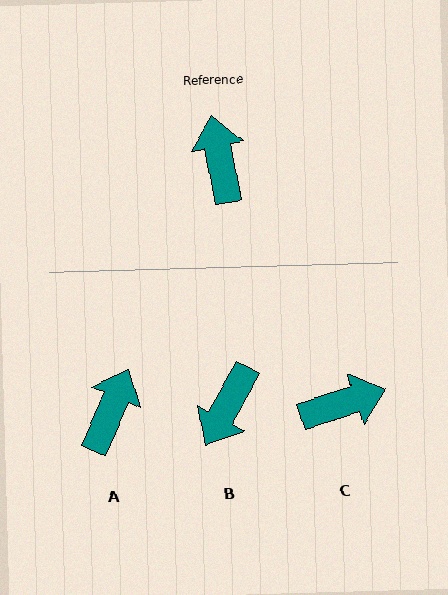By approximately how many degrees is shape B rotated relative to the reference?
Approximately 140 degrees counter-clockwise.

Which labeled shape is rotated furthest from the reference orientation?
B, about 140 degrees away.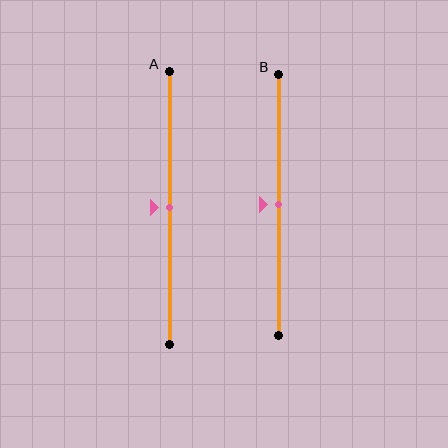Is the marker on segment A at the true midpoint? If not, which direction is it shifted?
Yes, the marker on segment A is at the true midpoint.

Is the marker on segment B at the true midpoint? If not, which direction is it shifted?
Yes, the marker on segment B is at the true midpoint.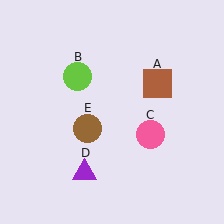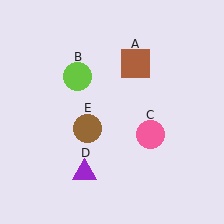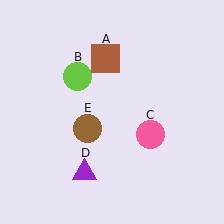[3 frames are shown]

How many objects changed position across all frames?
1 object changed position: brown square (object A).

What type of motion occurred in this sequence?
The brown square (object A) rotated counterclockwise around the center of the scene.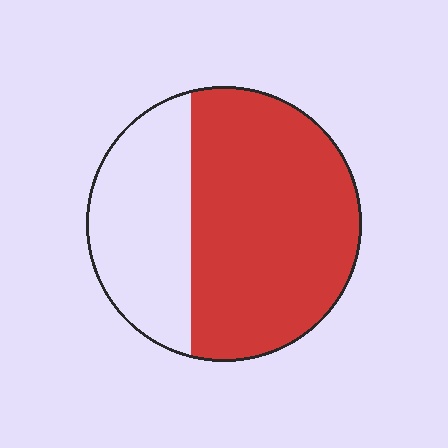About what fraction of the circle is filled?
About two thirds (2/3).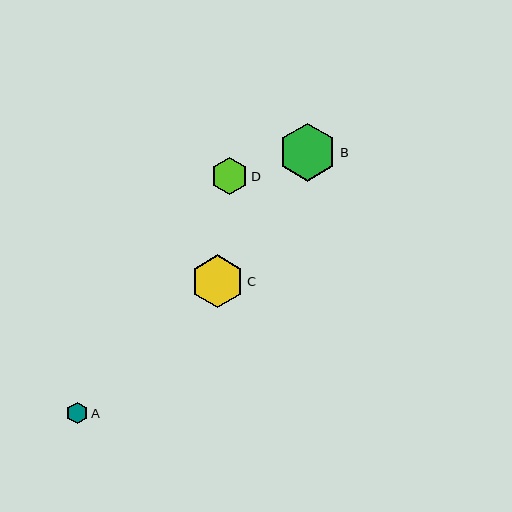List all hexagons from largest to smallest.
From largest to smallest: B, C, D, A.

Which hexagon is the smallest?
Hexagon A is the smallest with a size of approximately 21 pixels.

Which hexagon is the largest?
Hexagon B is the largest with a size of approximately 58 pixels.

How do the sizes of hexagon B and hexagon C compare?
Hexagon B and hexagon C are approximately the same size.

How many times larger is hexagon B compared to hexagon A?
Hexagon B is approximately 2.7 times the size of hexagon A.